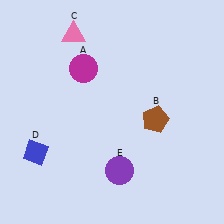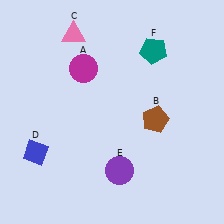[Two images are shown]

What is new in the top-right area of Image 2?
A teal pentagon (F) was added in the top-right area of Image 2.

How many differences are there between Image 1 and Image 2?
There is 1 difference between the two images.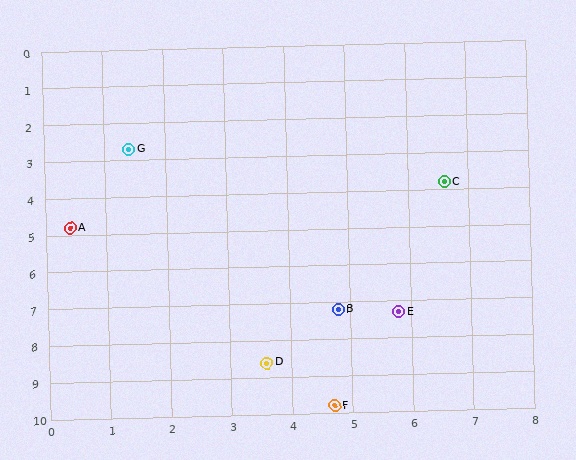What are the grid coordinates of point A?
Point A is at approximately (0.4, 4.8).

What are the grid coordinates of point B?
Point B is at approximately (4.8, 7.2).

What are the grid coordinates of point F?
Point F is at approximately (4.7, 9.8).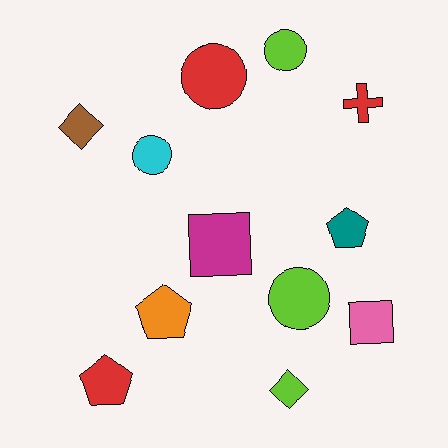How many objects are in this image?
There are 12 objects.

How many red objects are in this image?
There are 3 red objects.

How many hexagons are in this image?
There are no hexagons.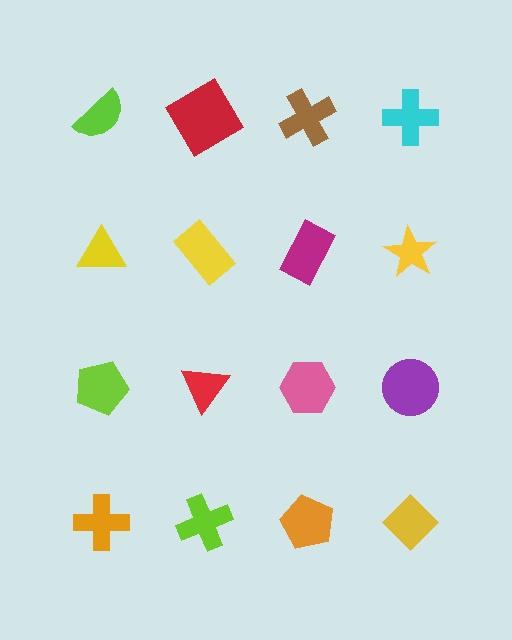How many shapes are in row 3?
4 shapes.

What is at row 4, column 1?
An orange cross.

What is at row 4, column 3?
An orange pentagon.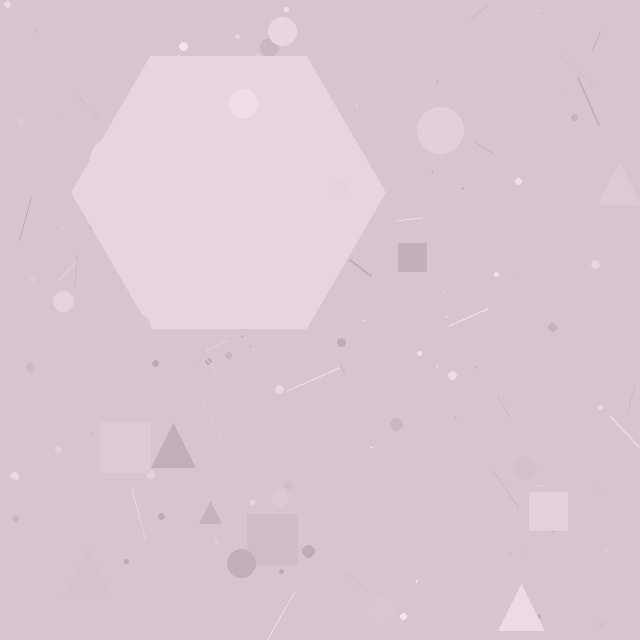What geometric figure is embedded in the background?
A hexagon is embedded in the background.